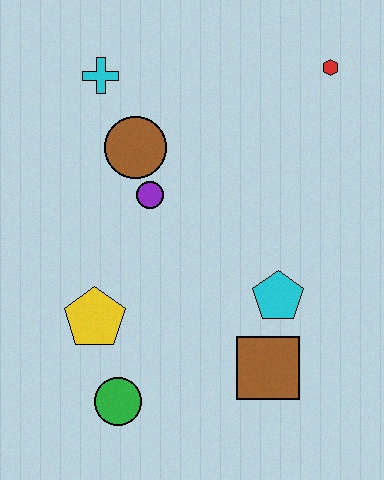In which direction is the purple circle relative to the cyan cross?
The purple circle is below the cyan cross.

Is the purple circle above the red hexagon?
No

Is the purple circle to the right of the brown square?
No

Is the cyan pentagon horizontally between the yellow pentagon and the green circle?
No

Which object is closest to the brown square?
The cyan pentagon is closest to the brown square.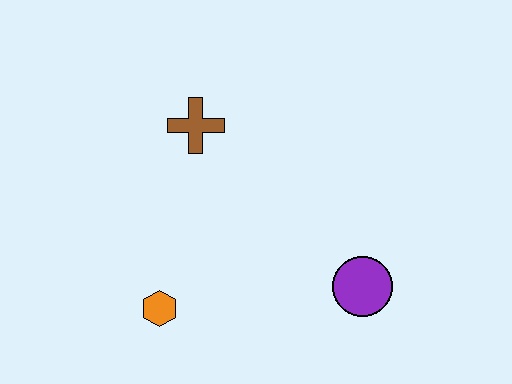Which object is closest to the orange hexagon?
The brown cross is closest to the orange hexagon.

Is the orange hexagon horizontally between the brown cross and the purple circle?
No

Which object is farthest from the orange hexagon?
The purple circle is farthest from the orange hexagon.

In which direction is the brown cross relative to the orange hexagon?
The brown cross is above the orange hexagon.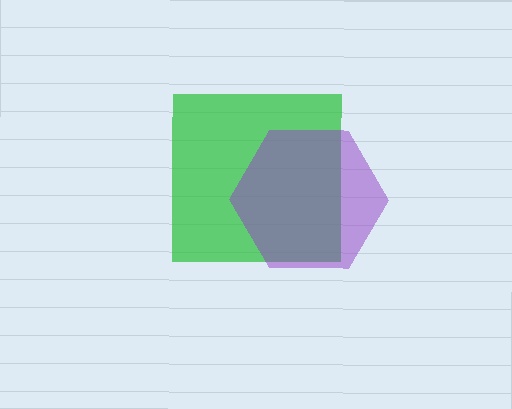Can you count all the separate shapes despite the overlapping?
Yes, there are 2 separate shapes.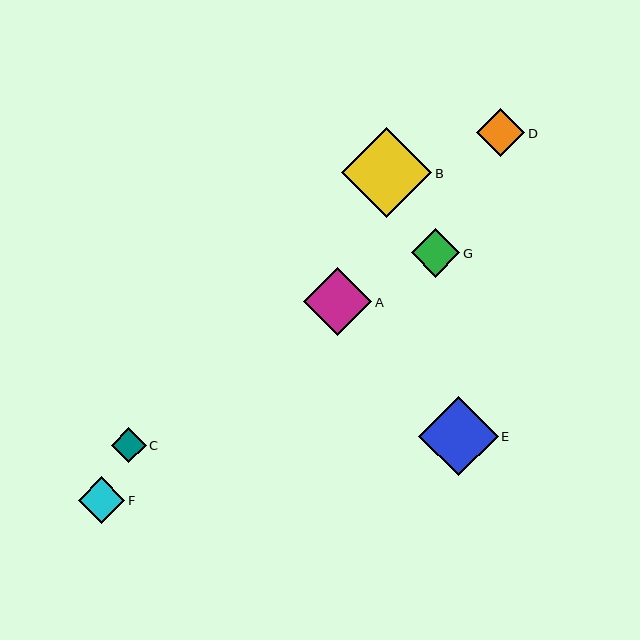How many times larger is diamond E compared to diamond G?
Diamond E is approximately 1.6 times the size of diamond G.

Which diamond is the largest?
Diamond B is the largest with a size of approximately 90 pixels.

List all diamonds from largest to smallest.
From largest to smallest: B, E, A, G, D, F, C.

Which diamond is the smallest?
Diamond C is the smallest with a size of approximately 34 pixels.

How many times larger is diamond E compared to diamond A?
Diamond E is approximately 1.2 times the size of diamond A.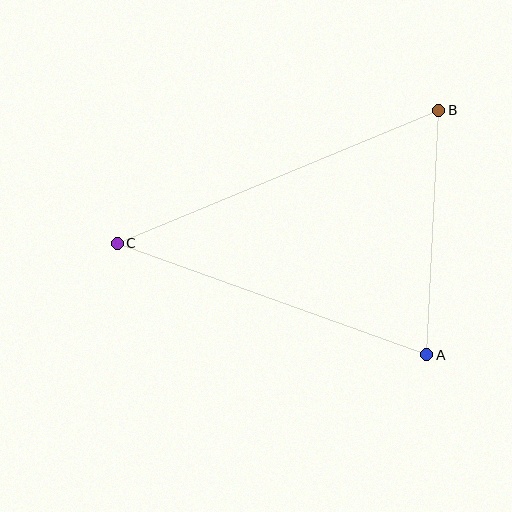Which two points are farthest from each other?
Points B and C are farthest from each other.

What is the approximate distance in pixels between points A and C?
The distance between A and C is approximately 329 pixels.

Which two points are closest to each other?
Points A and B are closest to each other.